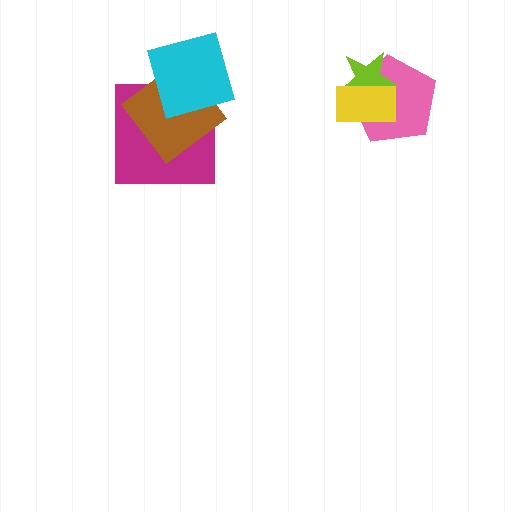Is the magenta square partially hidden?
Yes, it is partially covered by another shape.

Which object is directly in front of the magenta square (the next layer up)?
The brown diamond is directly in front of the magenta square.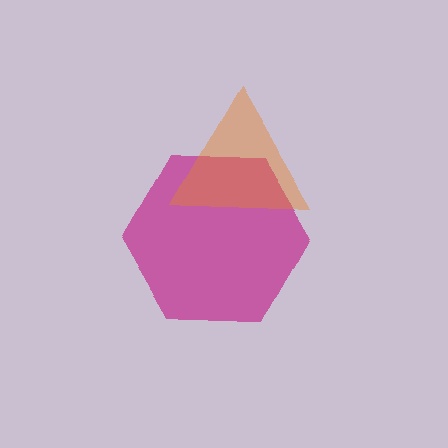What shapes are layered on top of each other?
The layered shapes are: a magenta hexagon, an orange triangle.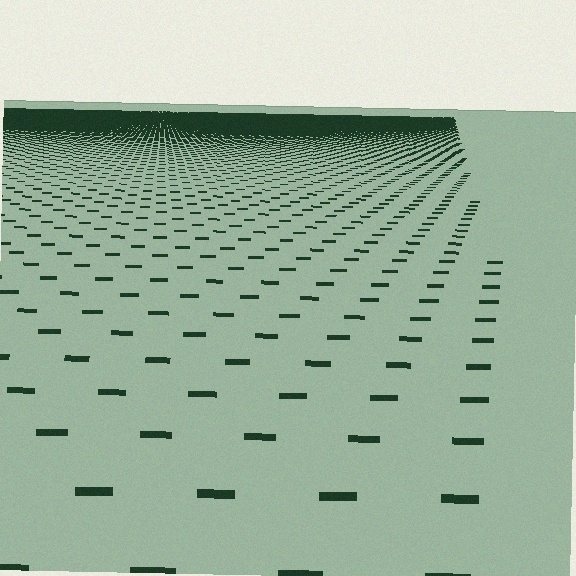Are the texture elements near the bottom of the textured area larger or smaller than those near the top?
Larger. Near the bottom, elements are closer to the viewer and appear at a bigger on-screen size.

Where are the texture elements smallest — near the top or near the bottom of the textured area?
Near the top.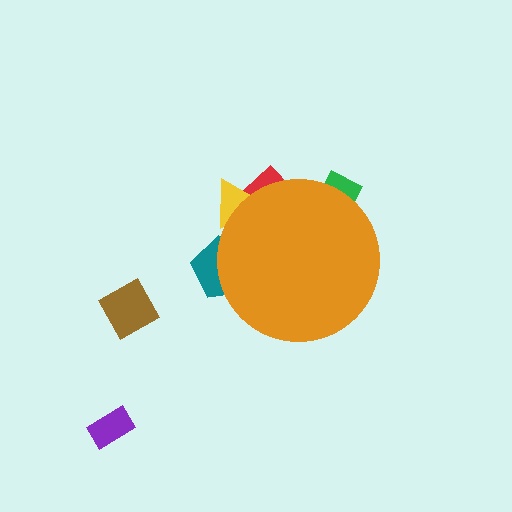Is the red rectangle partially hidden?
Yes, the red rectangle is partially hidden behind the orange circle.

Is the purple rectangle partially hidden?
No, the purple rectangle is fully visible.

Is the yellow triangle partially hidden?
Yes, the yellow triangle is partially hidden behind the orange circle.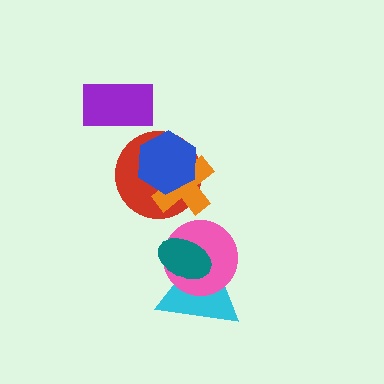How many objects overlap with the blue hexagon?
2 objects overlap with the blue hexagon.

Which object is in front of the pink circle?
The teal ellipse is in front of the pink circle.